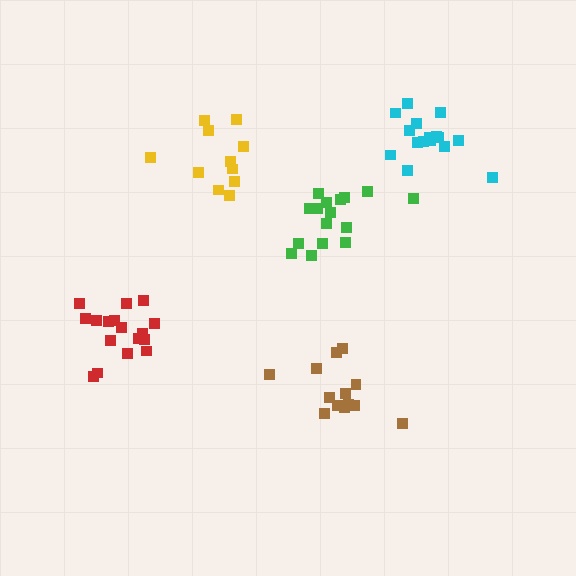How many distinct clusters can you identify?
There are 5 distinct clusters.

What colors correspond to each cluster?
The clusters are colored: red, brown, cyan, yellow, green.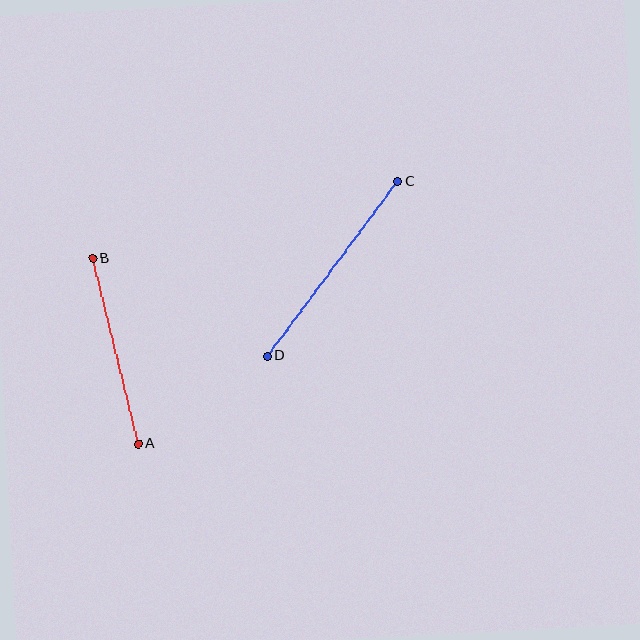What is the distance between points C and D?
The distance is approximately 218 pixels.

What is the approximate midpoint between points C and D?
The midpoint is at approximately (333, 269) pixels.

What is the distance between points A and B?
The distance is approximately 191 pixels.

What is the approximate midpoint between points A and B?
The midpoint is at approximately (116, 351) pixels.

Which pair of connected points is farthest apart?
Points C and D are farthest apart.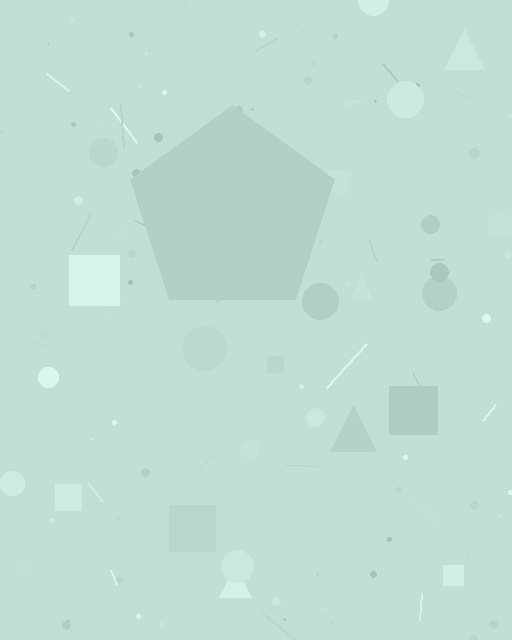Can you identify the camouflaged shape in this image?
The camouflaged shape is a pentagon.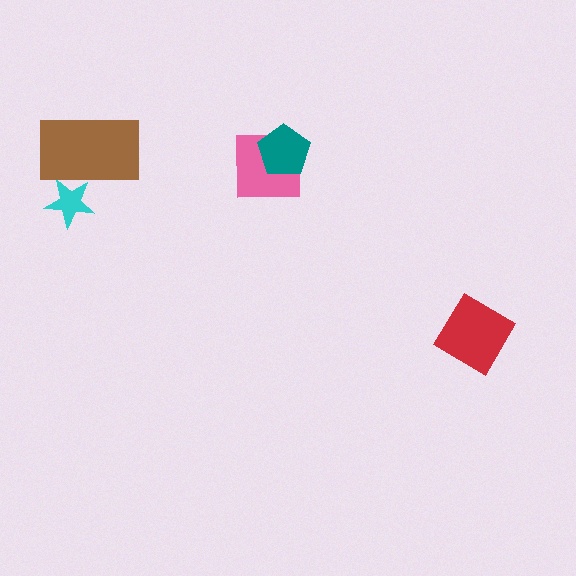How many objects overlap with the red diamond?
0 objects overlap with the red diamond.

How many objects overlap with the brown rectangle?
1 object overlaps with the brown rectangle.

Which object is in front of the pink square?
The teal pentagon is in front of the pink square.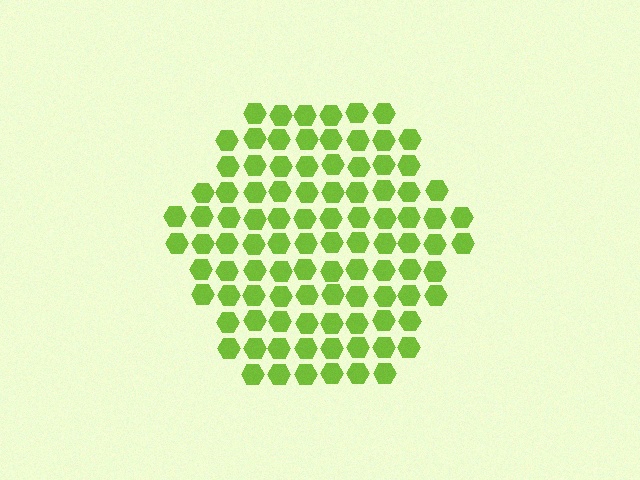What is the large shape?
The large shape is a hexagon.